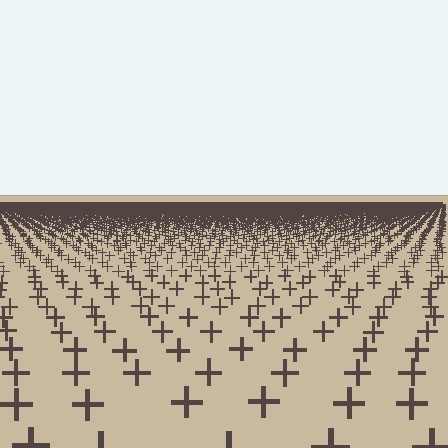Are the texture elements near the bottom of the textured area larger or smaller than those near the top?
Larger. Near the bottom, elements are closer to the viewer and appear at a bigger on-screen size.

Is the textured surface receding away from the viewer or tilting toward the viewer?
The surface is receding away from the viewer. Texture elements get smaller and denser toward the top.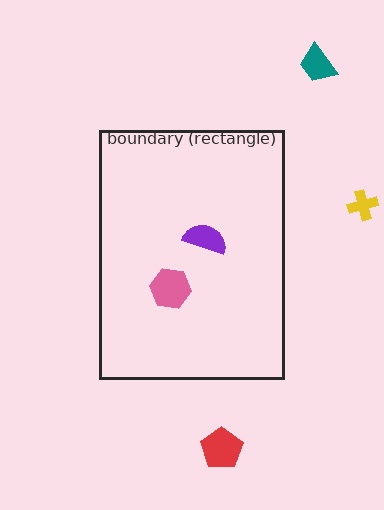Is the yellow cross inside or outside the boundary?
Outside.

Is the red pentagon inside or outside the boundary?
Outside.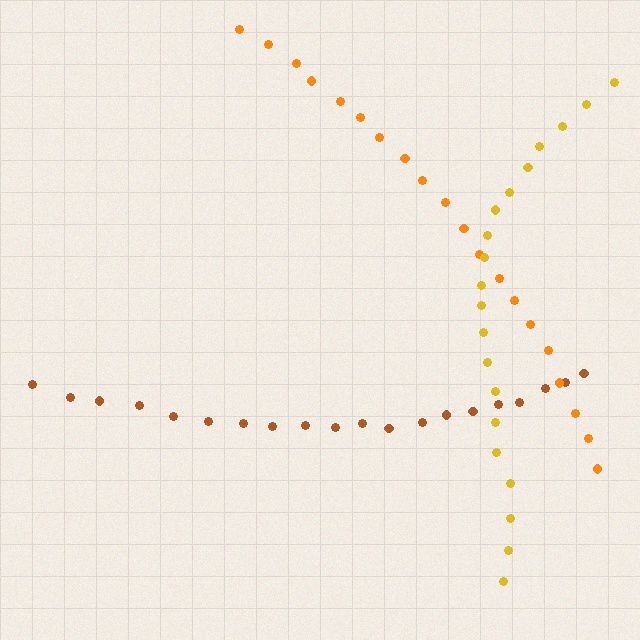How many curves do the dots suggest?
There are 3 distinct paths.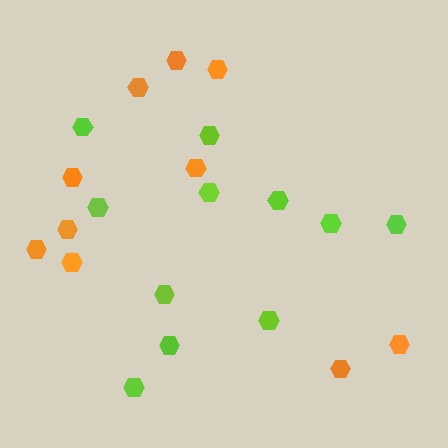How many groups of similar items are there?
There are 2 groups: one group of lime hexagons (11) and one group of orange hexagons (10).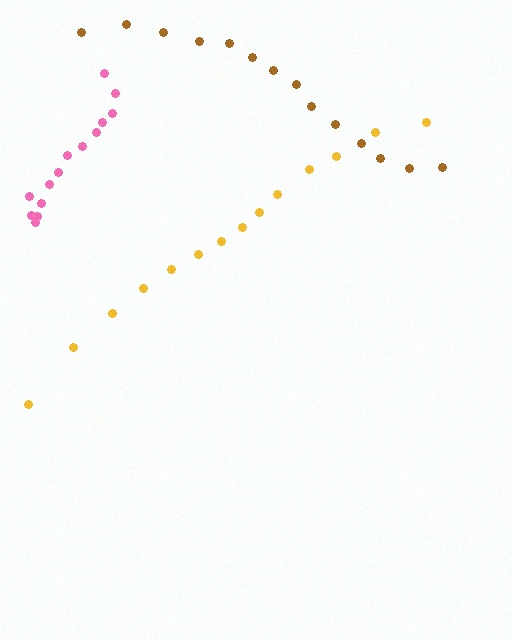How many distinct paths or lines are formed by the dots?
There are 3 distinct paths.